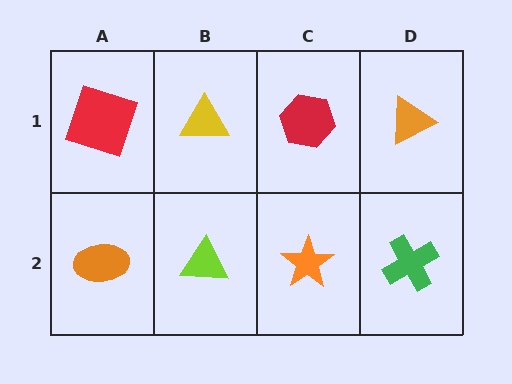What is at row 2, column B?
A lime triangle.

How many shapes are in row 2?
4 shapes.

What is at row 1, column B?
A yellow triangle.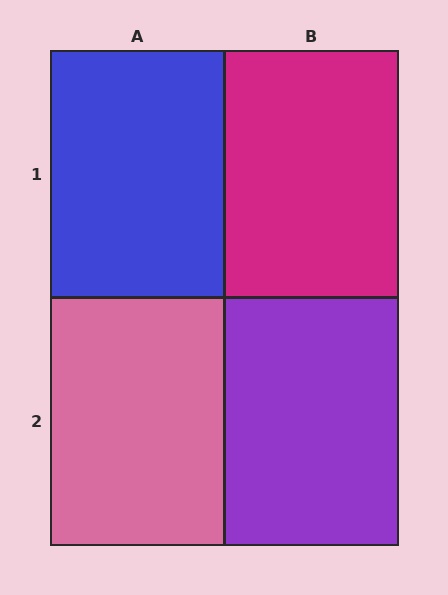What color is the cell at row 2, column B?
Purple.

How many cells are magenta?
1 cell is magenta.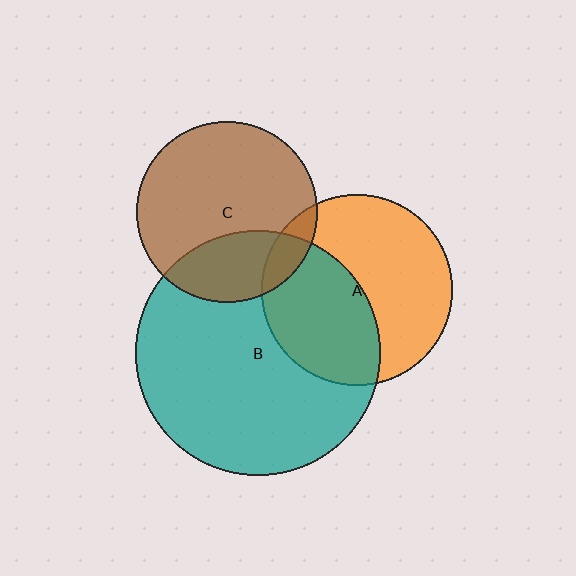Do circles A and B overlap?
Yes.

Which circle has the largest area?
Circle B (teal).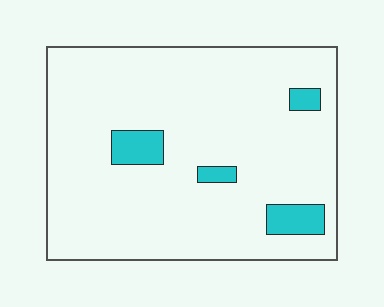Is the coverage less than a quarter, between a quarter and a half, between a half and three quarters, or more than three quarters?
Less than a quarter.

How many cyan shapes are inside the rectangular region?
4.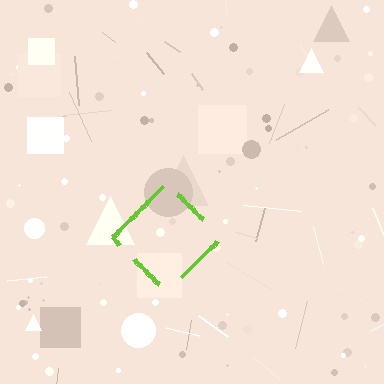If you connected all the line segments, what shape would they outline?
They would outline a diamond.